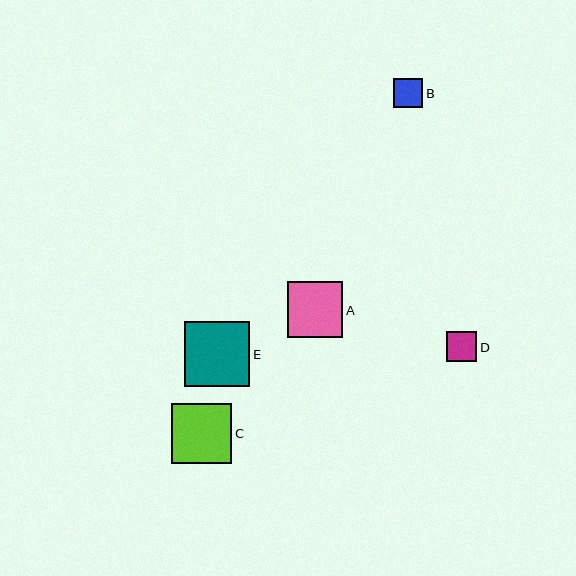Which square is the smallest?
Square B is the smallest with a size of approximately 29 pixels.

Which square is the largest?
Square E is the largest with a size of approximately 65 pixels.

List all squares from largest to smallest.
From largest to smallest: E, C, A, D, B.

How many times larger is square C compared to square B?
Square C is approximately 2.1 times the size of square B.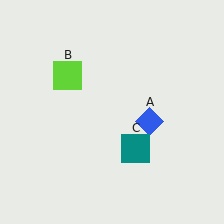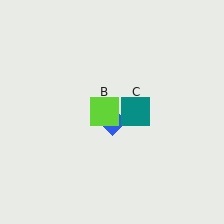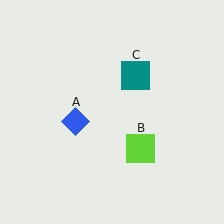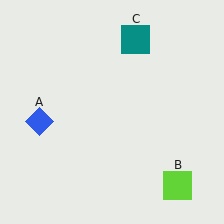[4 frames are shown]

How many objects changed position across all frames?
3 objects changed position: blue diamond (object A), lime square (object B), teal square (object C).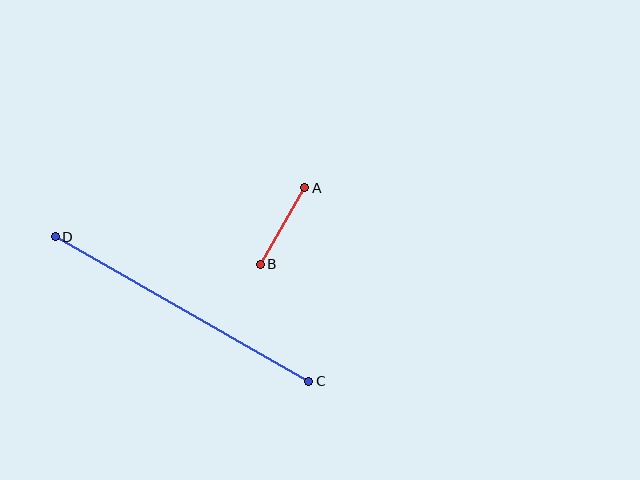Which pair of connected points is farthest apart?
Points C and D are farthest apart.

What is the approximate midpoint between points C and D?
The midpoint is at approximately (182, 309) pixels.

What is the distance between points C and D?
The distance is approximately 292 pixels.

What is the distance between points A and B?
The distance is approximately 88 pixels.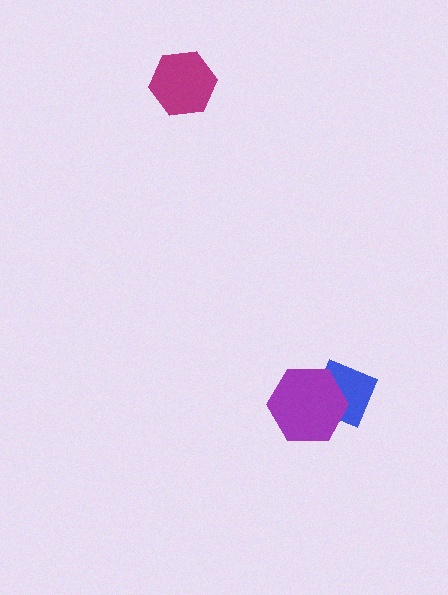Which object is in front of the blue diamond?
The purple hexagon is in front of the blue diamond.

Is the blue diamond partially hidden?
Yes, it is partially covered by another shape.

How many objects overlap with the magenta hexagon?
0 objects overlap with the magenta hexagon.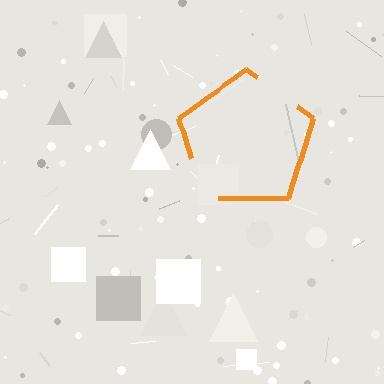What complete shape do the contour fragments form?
The contour fragments form a pentagon.